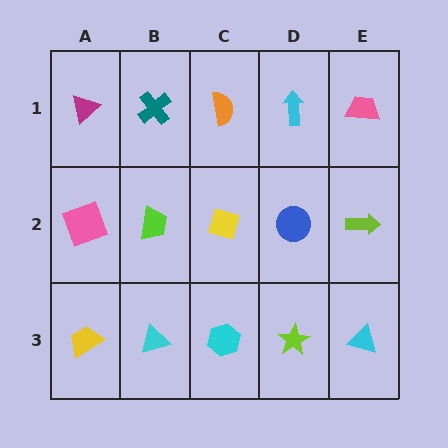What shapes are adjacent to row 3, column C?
A yellow square (row 2, column C), a cyan triangle (row 3, column B), a lime star (row 3, column D).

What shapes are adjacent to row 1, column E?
A lime arrow (row 2, column E), a cyan arrow (row 1, column D).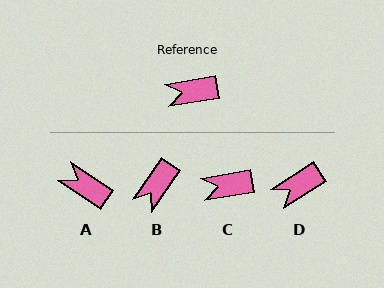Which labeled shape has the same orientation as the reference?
C.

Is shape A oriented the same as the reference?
No, it is off by about 43 degrees.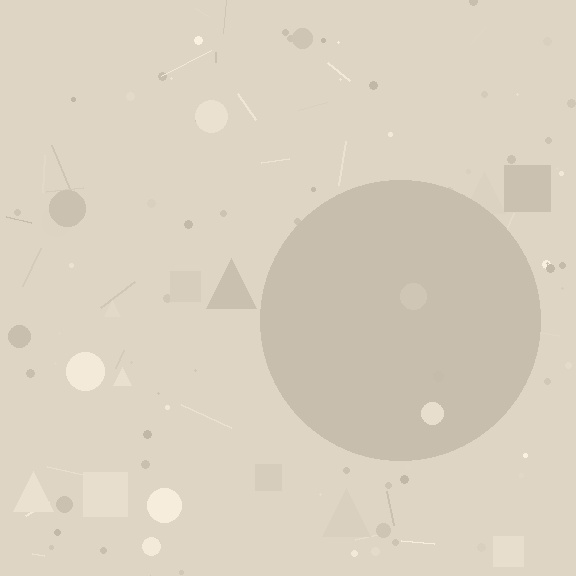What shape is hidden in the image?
A circle is hidden in the image.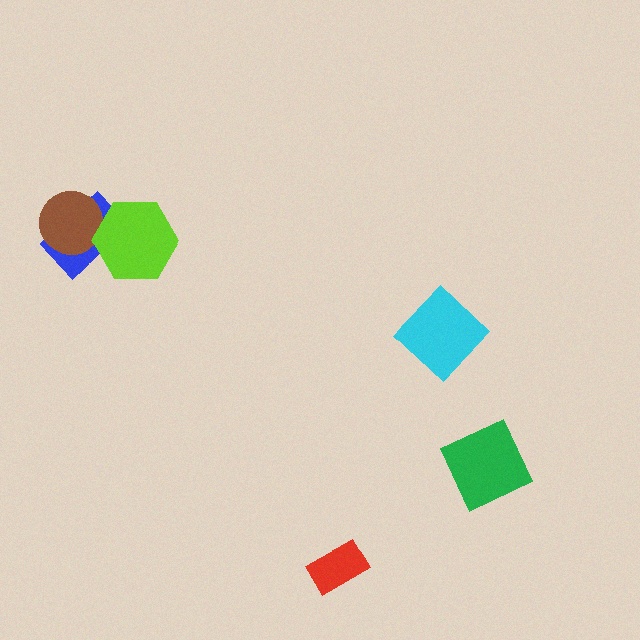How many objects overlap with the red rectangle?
0 objects overlap with the red rectangle.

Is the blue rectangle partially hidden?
Yes, it is partially covered by another shape.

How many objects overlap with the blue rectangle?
2 objects overlap with the blue rectangle.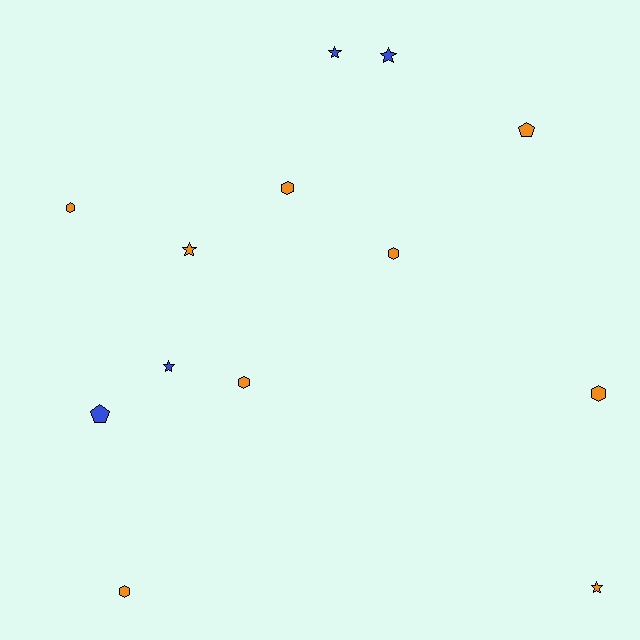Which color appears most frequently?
Orange, with 9 objects.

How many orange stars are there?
There are 2 orange stars.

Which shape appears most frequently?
Hexagon, with 6 objects.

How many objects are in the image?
There are 13 objects.